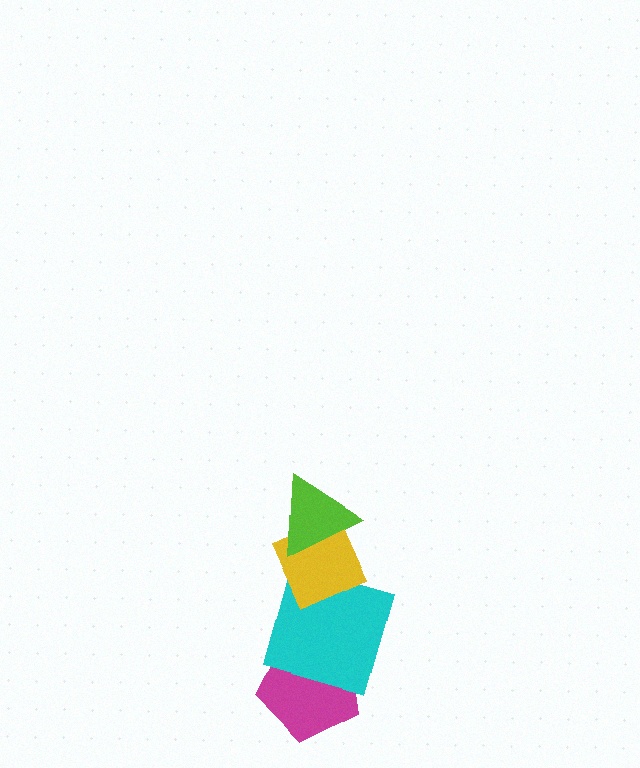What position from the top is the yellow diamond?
The yellow diamond is 2nd from the top.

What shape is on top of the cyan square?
The yellow diamond is on top of the cyan square.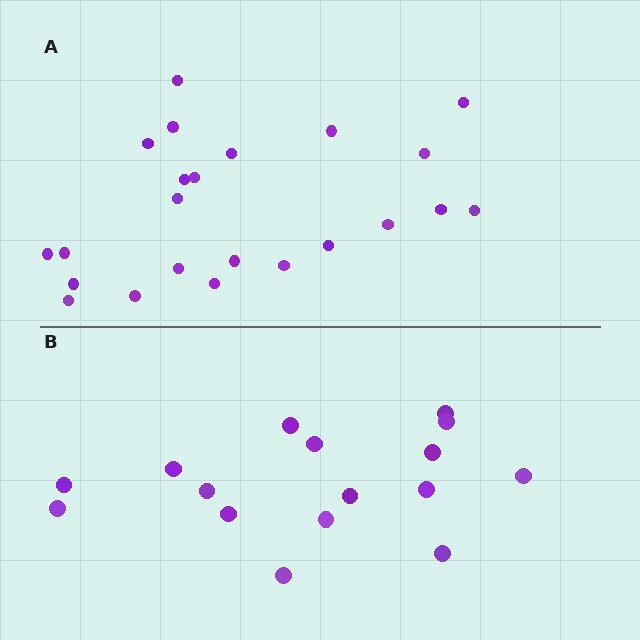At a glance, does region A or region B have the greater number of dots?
Region A (the top region) has more dots.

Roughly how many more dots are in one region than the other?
Region A has roughly 8 or so more dots than region B.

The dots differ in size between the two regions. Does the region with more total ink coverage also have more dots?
No. Region B has more total ink coverage because its dots are larger, but region A actually contains more individual dots. Total area can be misleading — the number of items is what matters here.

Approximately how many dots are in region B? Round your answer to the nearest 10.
About 20 dots. (The exact count is 16, which rounds to 20.)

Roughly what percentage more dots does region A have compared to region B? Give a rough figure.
About 45% more.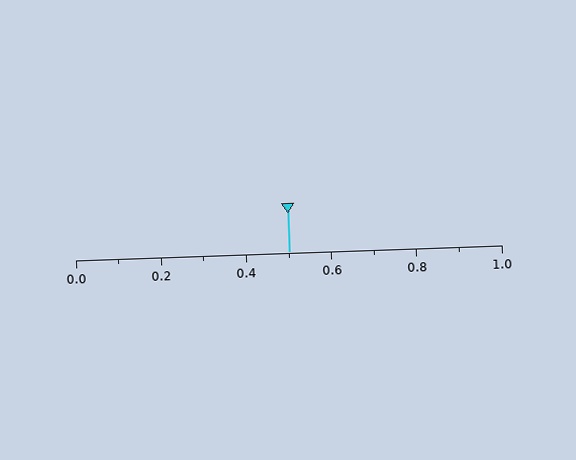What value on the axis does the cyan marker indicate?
The marker indicates approximately 0.5.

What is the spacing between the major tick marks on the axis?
The major ticks are spaced 0.2 apart.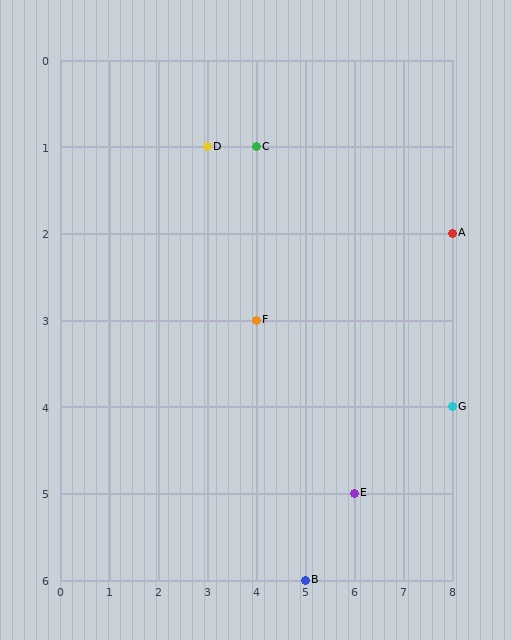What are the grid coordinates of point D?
Point D is at grid coordinates (3, 1).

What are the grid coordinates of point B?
Point B is at grid coordinates (5, 6).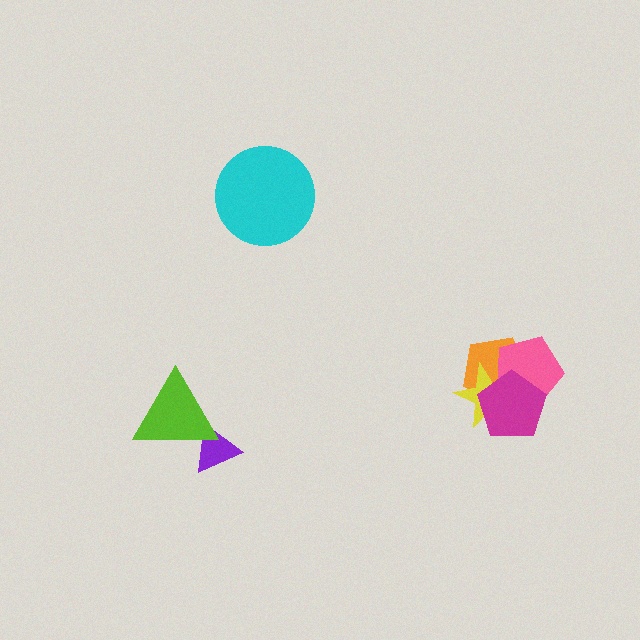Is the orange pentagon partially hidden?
Yes, it is partially covered by another shape.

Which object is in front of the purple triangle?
The lime triangle is in front of the purple triangle.